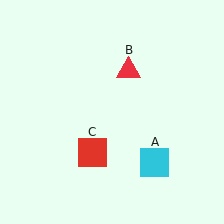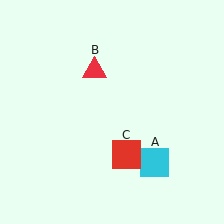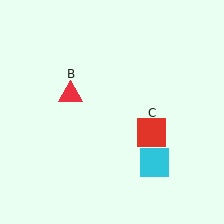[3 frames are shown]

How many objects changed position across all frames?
2 objects changed position: red triangle (object B), red square (object C).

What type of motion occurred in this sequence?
The red triangle (object B), red square (object C) rotated counterclockwise around the center of the scene.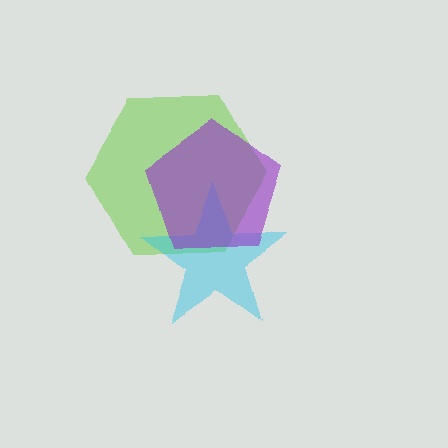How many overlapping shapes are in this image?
There are 3 overlapping shapes in the image.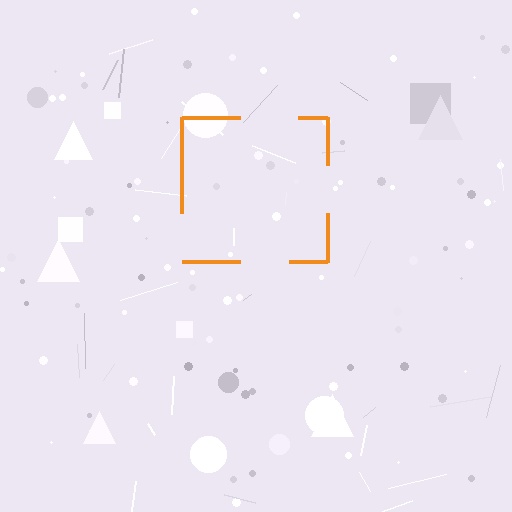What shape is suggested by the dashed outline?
The dashed outline suggests a square.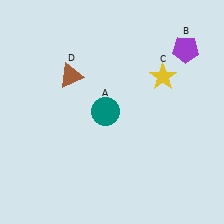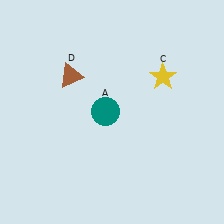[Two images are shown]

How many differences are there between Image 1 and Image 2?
There is 1 difference between the two images.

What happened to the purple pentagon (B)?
The purple pentagon (B) was removed in Image 2. It was in the top-right area of Image 1.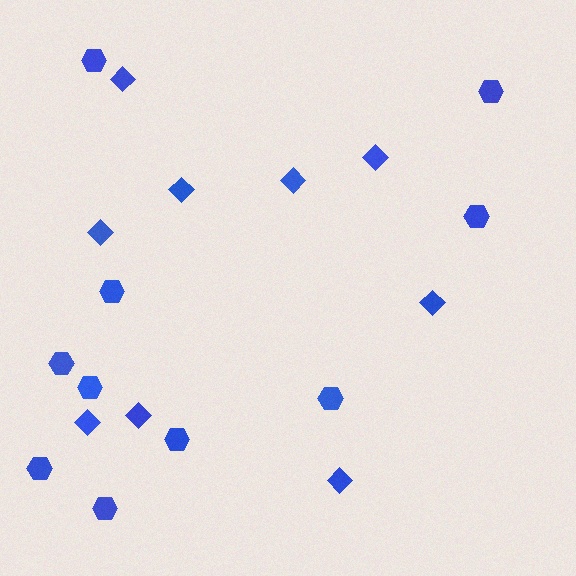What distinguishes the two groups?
There are 2 groups: one group of hexagons (10) and one group of diamonds (9).